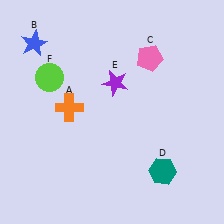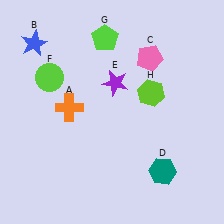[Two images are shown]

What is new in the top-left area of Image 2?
A lime pentagon (G) was added in the top-left area of Image 2.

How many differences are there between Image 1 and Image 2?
There are 2 differences between the two images.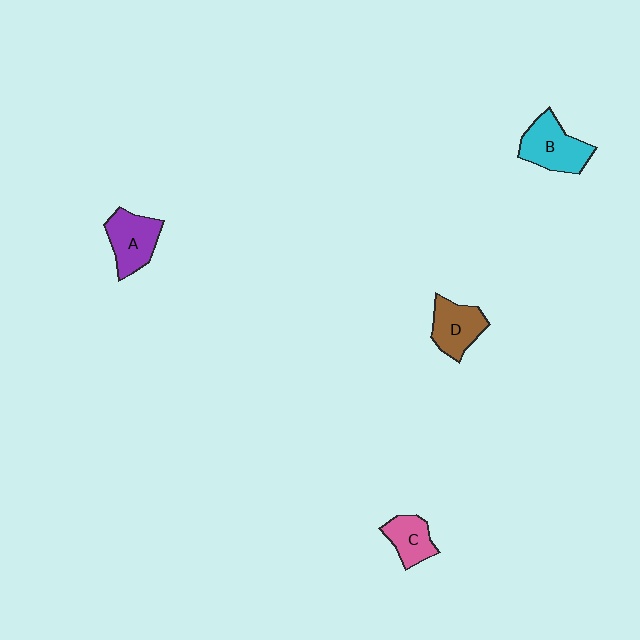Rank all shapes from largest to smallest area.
From largest to smallest: B (cyan), A (purple), D (brown), C (pink).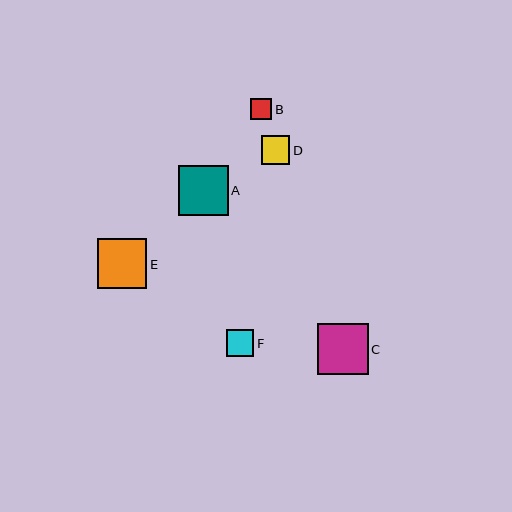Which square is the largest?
Square C is the largest with a size of approximately 51 pixels.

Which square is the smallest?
Square B is the smallest with a size of approximately 22 pixels.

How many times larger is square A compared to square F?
Square A is approximately 1.8 times the size of square F.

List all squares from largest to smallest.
From largest to smallest: C, A, E, D, F, B.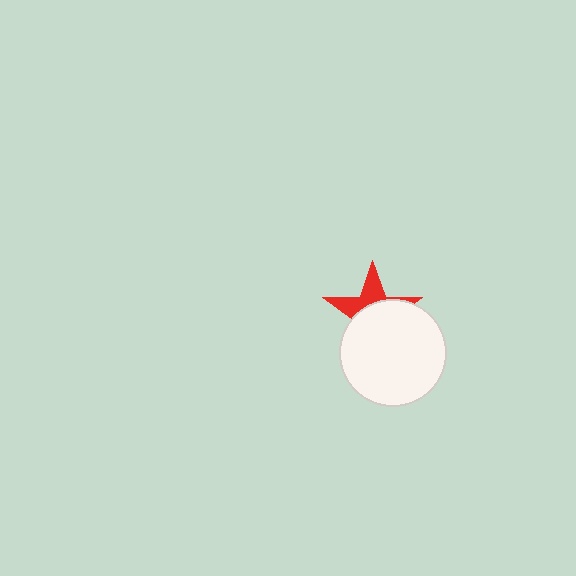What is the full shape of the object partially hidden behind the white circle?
The partially hidden object is a red star.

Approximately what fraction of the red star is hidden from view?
Roughly 63% of the red star is hidden behind the white circle.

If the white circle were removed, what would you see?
You would see the complete red star.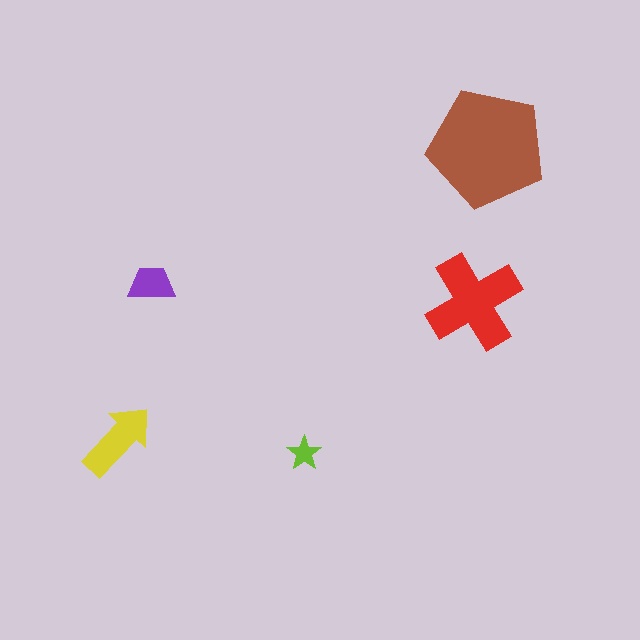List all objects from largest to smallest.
The brown pentagon, the red cross, the yellow arrow, the purple trapezoid, the lime star.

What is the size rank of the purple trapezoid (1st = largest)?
4th.